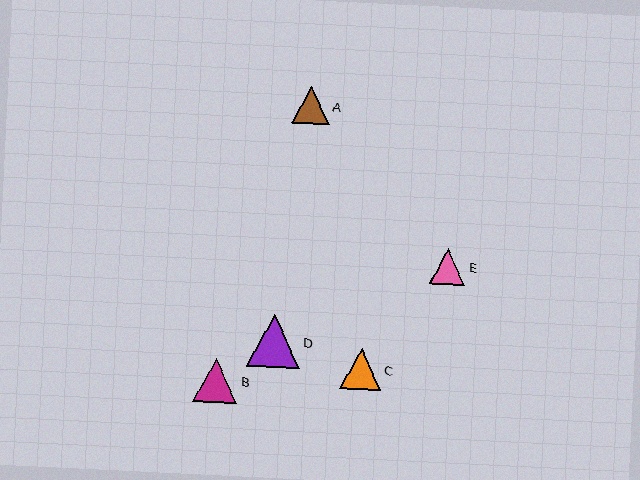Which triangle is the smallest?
Triangle E is the smallest with a size of approximately 35 pixels.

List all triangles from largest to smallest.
From largest to smallest: D, B, C, A, E.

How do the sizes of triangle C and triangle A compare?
Triangle C and triangle A are approximately the same size.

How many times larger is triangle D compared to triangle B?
Triangle D is approximately 1.2 times the size of triangle B.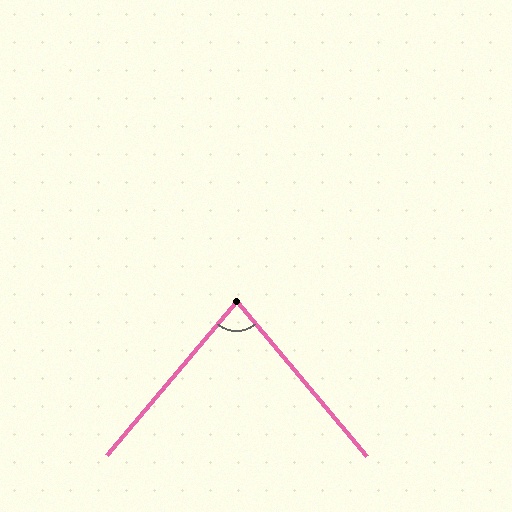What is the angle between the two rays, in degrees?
Approximately 80 degrees.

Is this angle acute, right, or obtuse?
It is acute.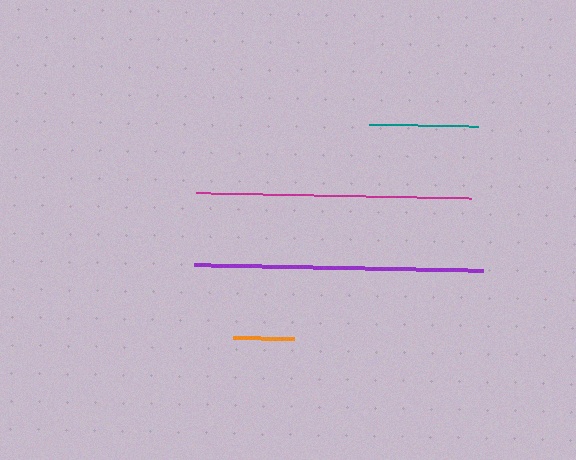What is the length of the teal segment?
The teal segment is approximately 108 pixels long.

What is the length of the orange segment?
The orange segment is approximately 61 pixels long.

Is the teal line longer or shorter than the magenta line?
The magenta line is longer than the teal line.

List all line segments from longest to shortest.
From longest to shortest: purple, magenta, teal, orange.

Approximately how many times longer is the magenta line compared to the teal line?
The magenta line is approximately 2.5 times the length of the teal line.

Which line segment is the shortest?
The orange line is the shortest at approximately 61 pixels.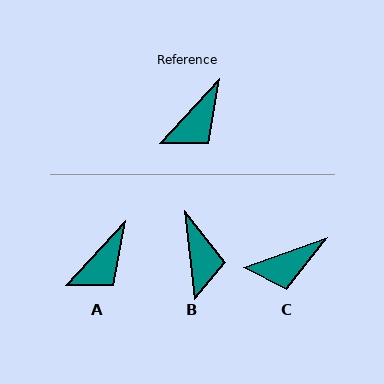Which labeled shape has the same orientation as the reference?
A.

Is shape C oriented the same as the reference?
No, it is off by about 28 degrees.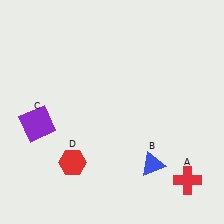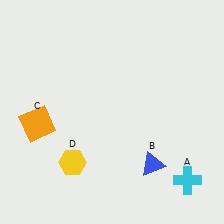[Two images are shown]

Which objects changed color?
A changed from red to cyan. C changed from purple to orange. D changed from red to yellow.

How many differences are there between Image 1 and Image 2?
There are 3 differences between the two images.